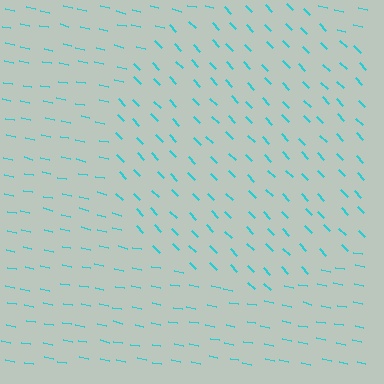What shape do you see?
I see a circle.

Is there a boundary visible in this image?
Yes, there is a texture boundary formed by a change in line orientation.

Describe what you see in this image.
The image is filled with small cyan line segments. A circle region in the image has lines oriented differently from the surrounding lines, creating a visible texture boundary.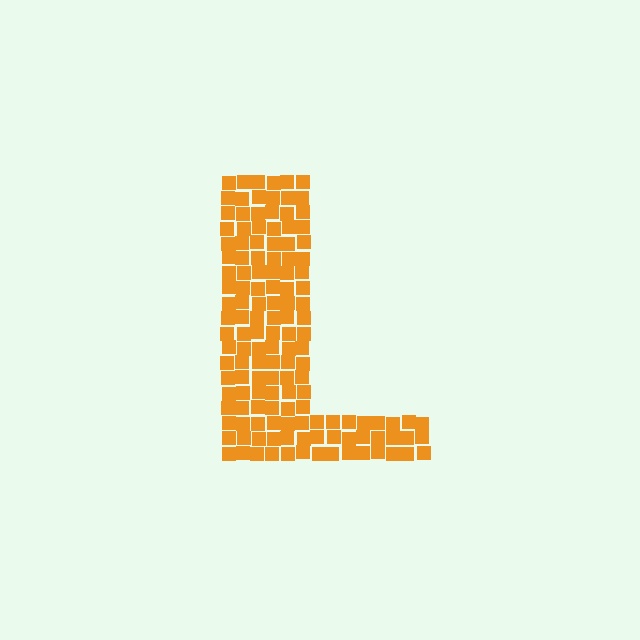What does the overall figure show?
The overall figure shows the letter L.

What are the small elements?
The small elements are squares.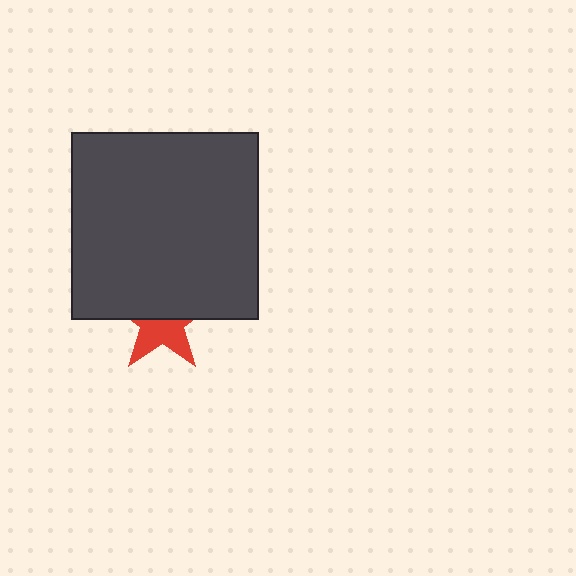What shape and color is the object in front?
The object in front is a dark gray square.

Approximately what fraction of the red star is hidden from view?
Roughly 51% of the red star is hidden behind the dark gray square.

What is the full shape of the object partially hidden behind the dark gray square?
The partially hidden object is a red star.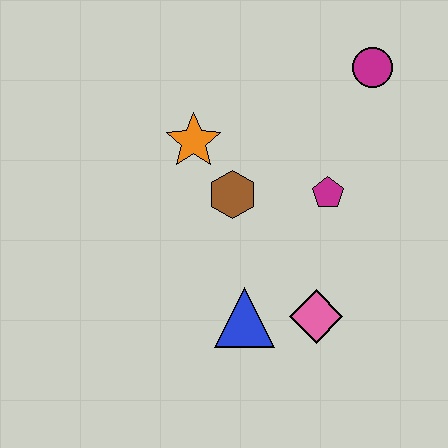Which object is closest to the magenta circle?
The magenta pentagon is closest to the magenta circle.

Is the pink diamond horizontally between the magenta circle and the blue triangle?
Yes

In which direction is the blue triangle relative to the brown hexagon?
The blue triangle is below the brown hexagon.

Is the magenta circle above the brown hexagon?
Yes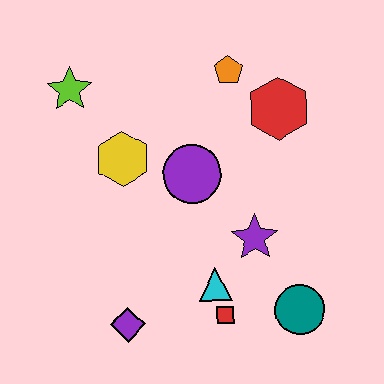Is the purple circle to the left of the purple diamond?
No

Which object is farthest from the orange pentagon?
The purple diamond is farthest from the orange pentagon.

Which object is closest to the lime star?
The yellow hexagon is closest to the lime star.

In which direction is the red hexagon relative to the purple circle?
The red hexagon is to the right of the purple circle.